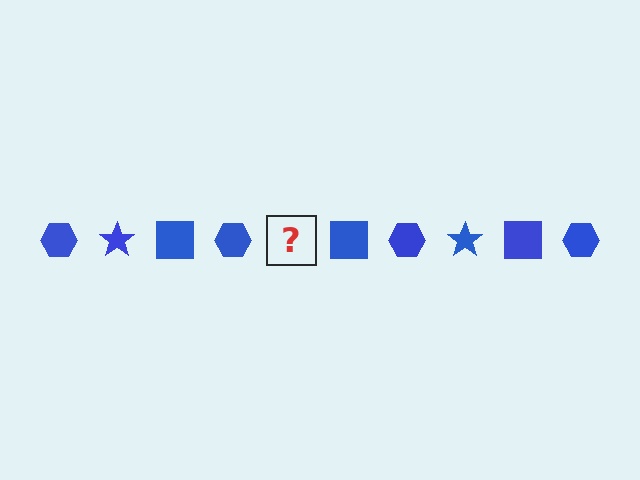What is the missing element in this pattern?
The missing element is a blue star.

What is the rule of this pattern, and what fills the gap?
The rule is that the pattern cycles through hexagon, star, square shapes in blue. The gap should be filled with a blue star.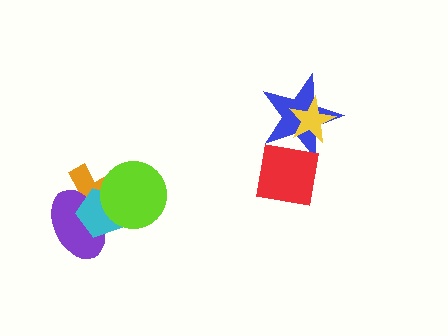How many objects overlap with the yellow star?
1 object overlaps with the yellow star.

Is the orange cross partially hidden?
Yes, it is partially covered by another shape.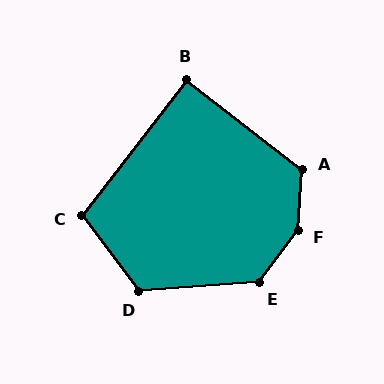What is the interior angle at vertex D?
Approximately 123 degrees (obtuse).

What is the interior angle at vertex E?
Approximately 131 degrees (obtuse).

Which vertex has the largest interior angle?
F, at approximately 148 degrees.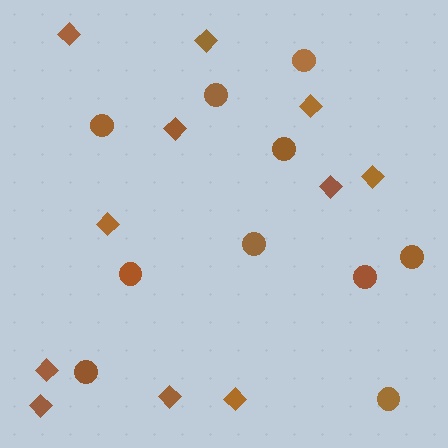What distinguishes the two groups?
There are 2 groups: one group of diamonds (11) and one group of circles (10).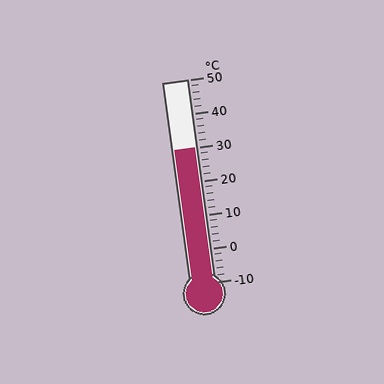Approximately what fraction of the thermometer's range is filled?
The thermometer is filled to approximately 65% of its range.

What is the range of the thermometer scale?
The thermometer scale ranges from -10°C to 50°C.